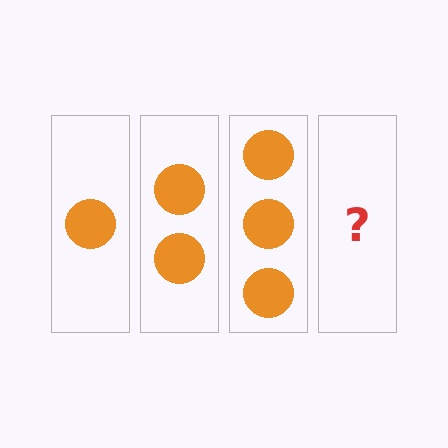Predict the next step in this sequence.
The next step is 4 circles.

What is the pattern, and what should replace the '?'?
The pattern is that each step adds one more circle. The '?' should be 4 circles.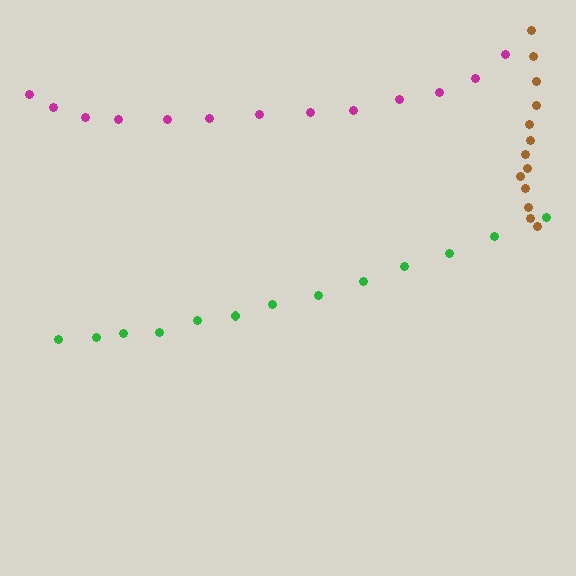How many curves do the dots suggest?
There are 3 distinct paths.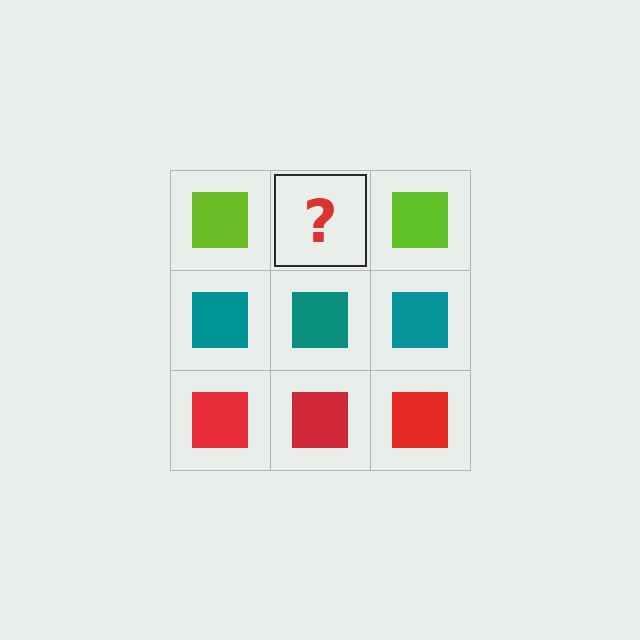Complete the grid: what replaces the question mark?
The question mark should be replaced with a lime square.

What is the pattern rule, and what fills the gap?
The rule is that each row has a consistent color. The gap should be filled with a lime square.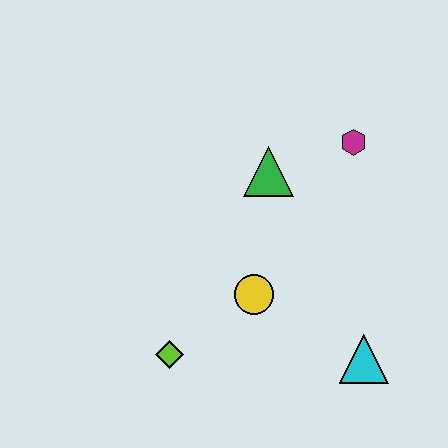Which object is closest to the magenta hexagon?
The green triangle is closest to the magenta hexagon.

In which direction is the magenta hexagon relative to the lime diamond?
The magenta hexagon is above the lime diamond.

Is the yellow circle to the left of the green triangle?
Yes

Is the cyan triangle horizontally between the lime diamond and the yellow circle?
No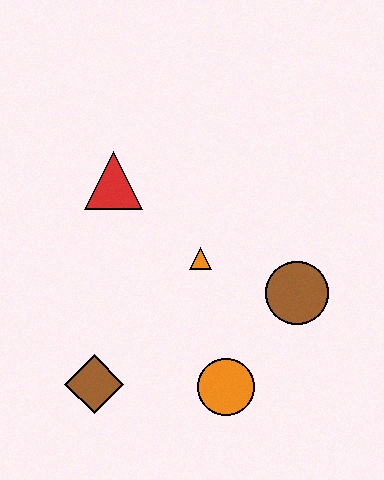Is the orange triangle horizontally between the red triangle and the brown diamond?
No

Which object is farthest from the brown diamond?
The brown circle is farthest from the brown diamond.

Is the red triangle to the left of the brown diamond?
No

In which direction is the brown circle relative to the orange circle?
The brown circle is above the orange circle.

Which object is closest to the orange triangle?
The brown circle is closest to the orange triangle.